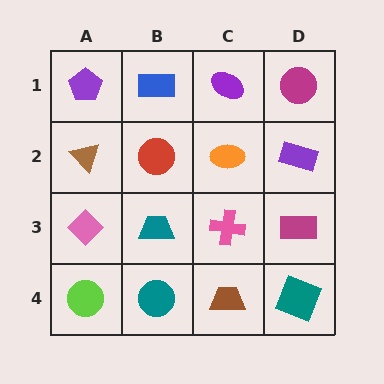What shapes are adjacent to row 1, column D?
A purple rectangle (row 2, column D), a purple ellipse (row 1, column C).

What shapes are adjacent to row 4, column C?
A pink cross (row 3, column C), a teal circle (row 4, column B), a teal square (row 4, column D).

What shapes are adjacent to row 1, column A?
A brown triangle (row 2, column A), a blue rectangle (row 1, column B).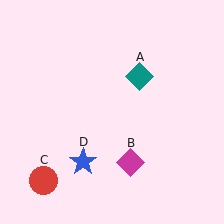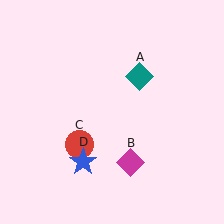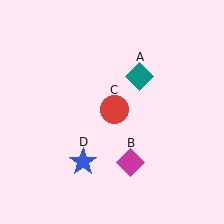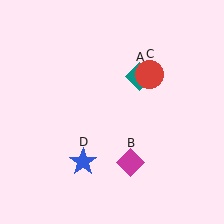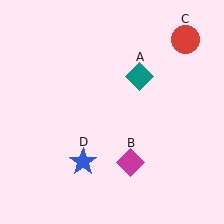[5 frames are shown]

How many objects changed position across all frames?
1 object changed position: red circle (object C).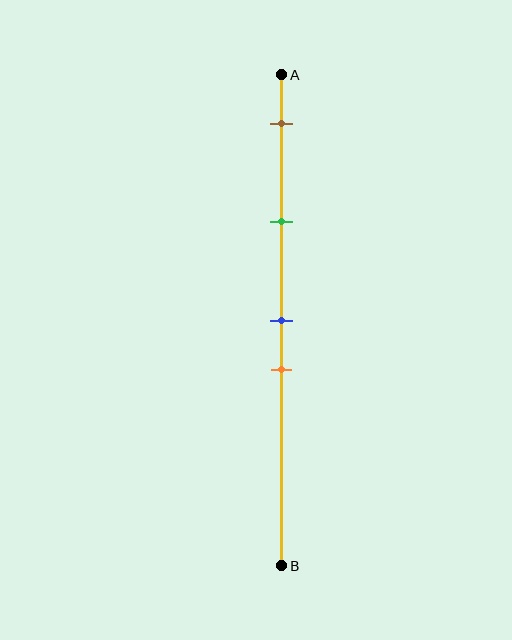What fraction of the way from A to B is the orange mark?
The orange mark is approximately 60% (0.6) of the way from A to B.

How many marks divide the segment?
There are 4 marks dividing the segment.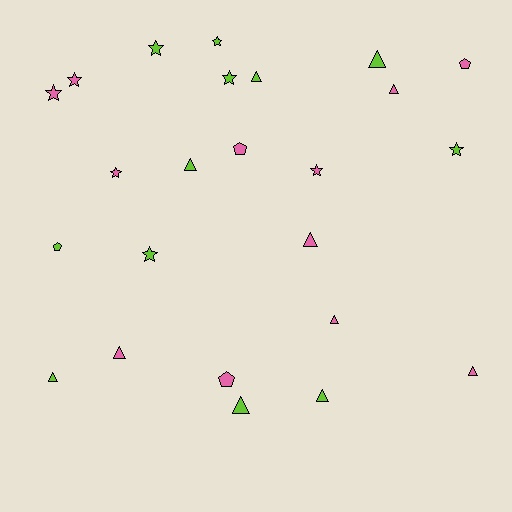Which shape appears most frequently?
Triangle, with 11 objects.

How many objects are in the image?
There are 24 objects.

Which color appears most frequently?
Pink, with 12 objects.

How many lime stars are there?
There are 5 lime stars.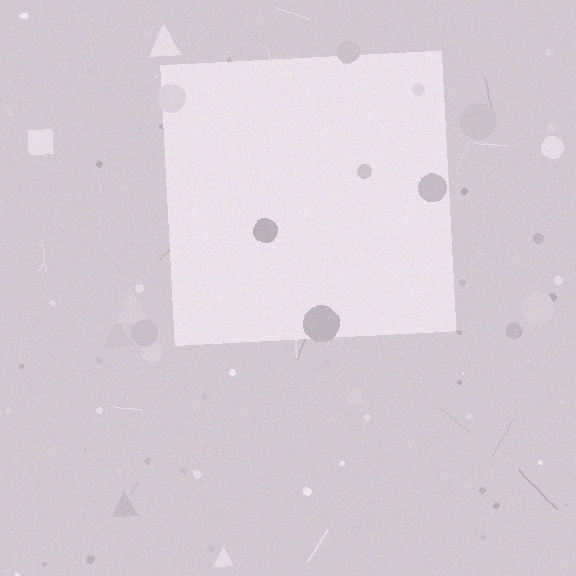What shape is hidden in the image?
A square is hidden in the image.